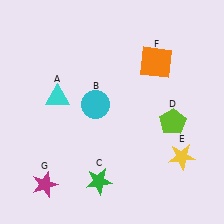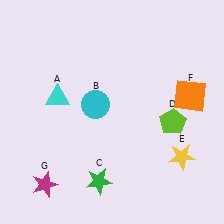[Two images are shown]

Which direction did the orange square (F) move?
The orange square (F) moved right.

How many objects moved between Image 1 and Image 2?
1 object moved between the two images.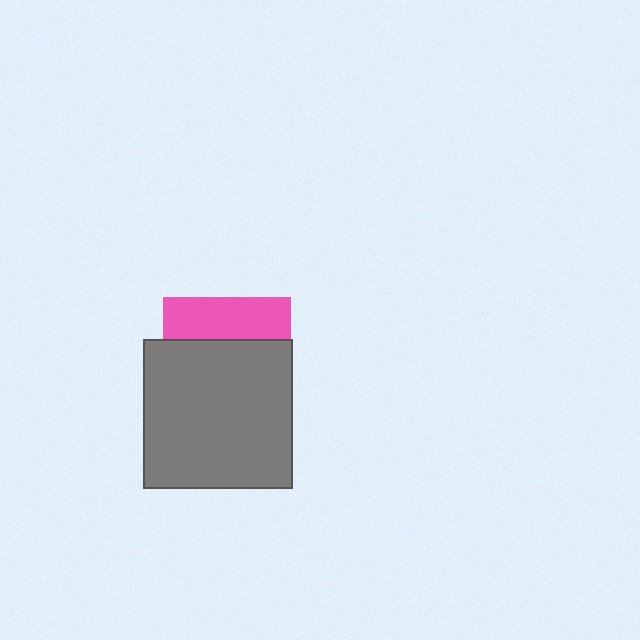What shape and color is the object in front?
The object in front is a gray square.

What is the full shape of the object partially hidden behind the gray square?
The partially hidden object is a pink square.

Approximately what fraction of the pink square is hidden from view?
Roughly 67% of the pink square is hidden behind the gray square.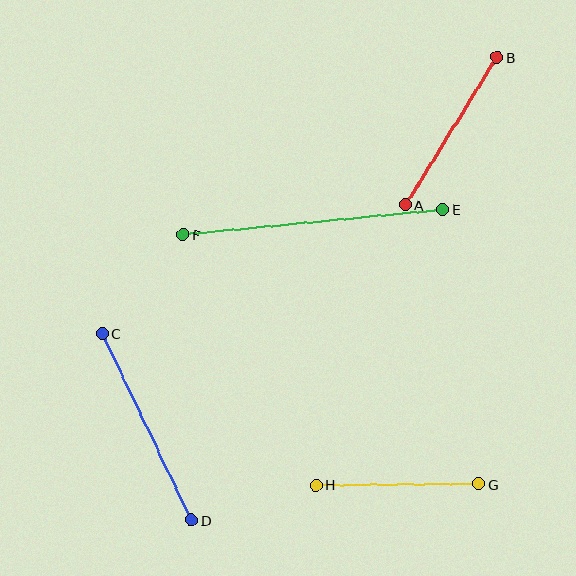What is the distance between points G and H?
The distance is approximately 162 pixels.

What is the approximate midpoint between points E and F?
The midpoint is at approximately (313, 222) pixels.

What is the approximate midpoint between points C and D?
The midpoint is at approximately (147, 427) pixels.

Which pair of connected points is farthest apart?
Points E and F are farthest apart.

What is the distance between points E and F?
The distance is approximately 261 pixels.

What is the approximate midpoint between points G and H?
The midpoint is at approximately (397, 485) pixels.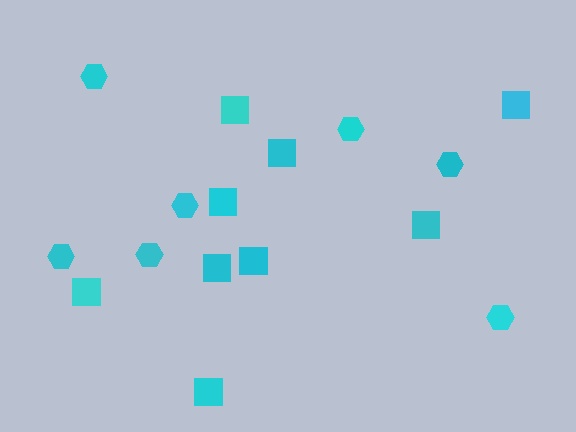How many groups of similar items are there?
There are 2 groups: one group of hexagons (7) and one group of squares (9).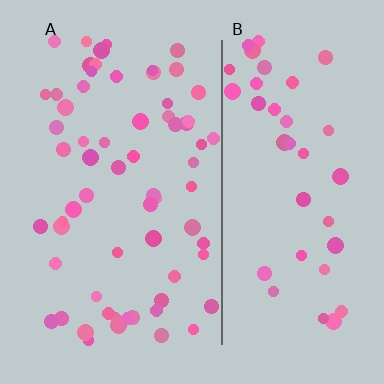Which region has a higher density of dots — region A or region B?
A (the left).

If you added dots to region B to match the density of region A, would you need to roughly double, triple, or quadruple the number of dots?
Approximately double.